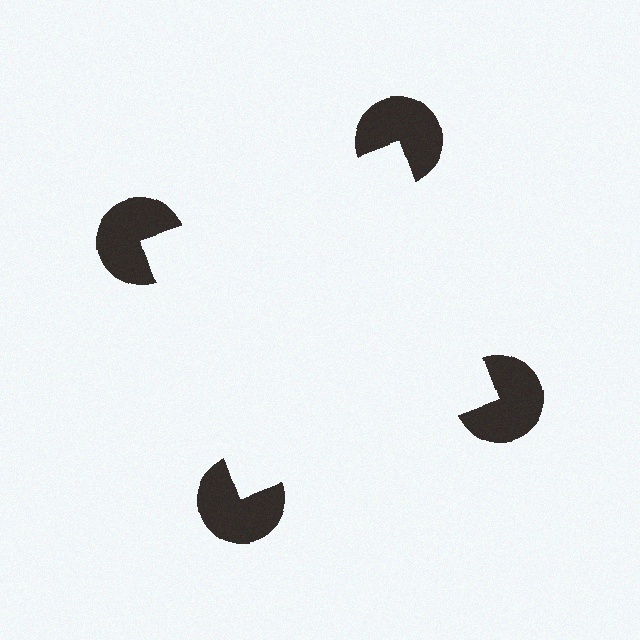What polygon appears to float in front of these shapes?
An illusory square — its edges are inferred from the aligned wedge cuts in the pac-man discs, not physically drawn.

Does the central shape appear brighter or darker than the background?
It typically appears slightly brighter than the background, even though no actual brightness change is drawn.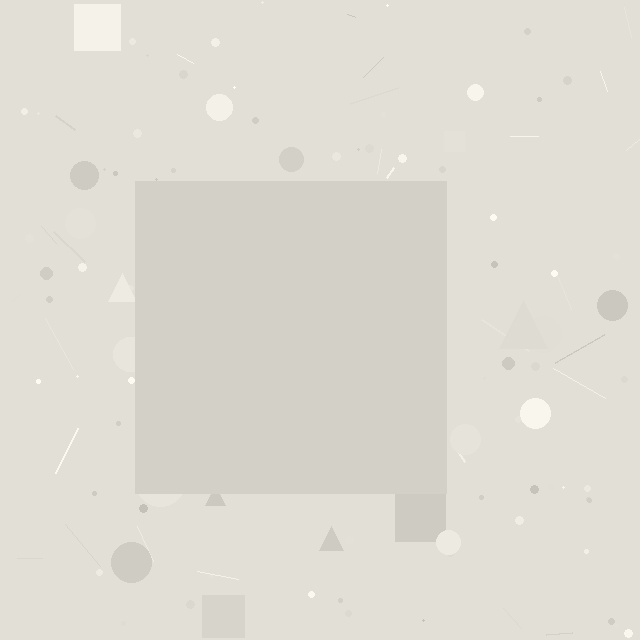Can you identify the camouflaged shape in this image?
The camouflaged shape is a square.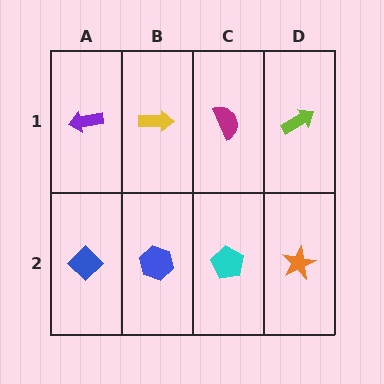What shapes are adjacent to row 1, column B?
A blue hexagon (row 2, column B), a purple arrow (row 1, column A), a magenta semicircle (row 1, column C).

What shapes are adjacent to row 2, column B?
A yellow arrow (row 1, column B), a blue diamond (row 2, column A), a cyan pentagon (row 2, column C).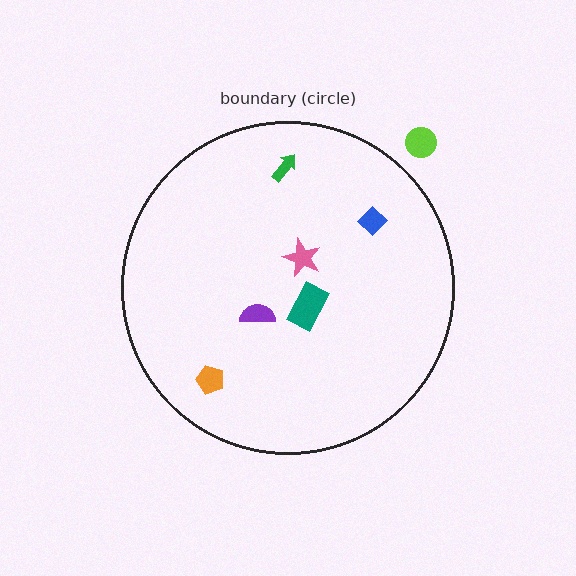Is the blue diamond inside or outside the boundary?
Inside.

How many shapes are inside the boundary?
6 inside, 1 outside.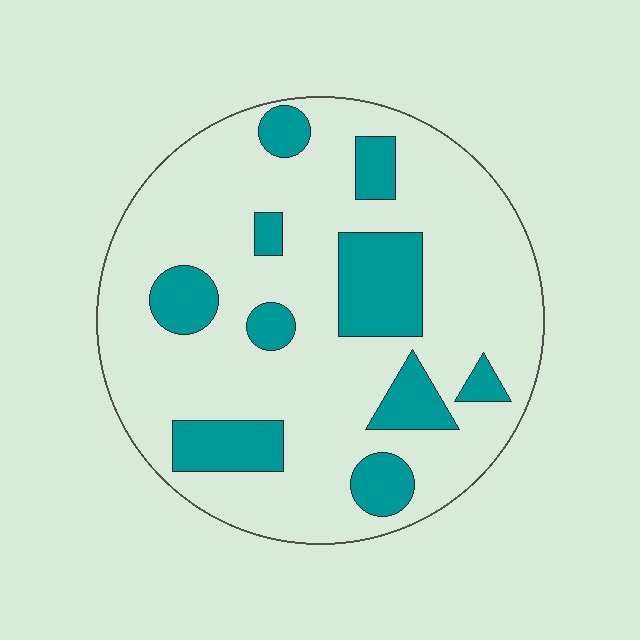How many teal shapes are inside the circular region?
10.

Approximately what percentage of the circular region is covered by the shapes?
Approximately 20%.